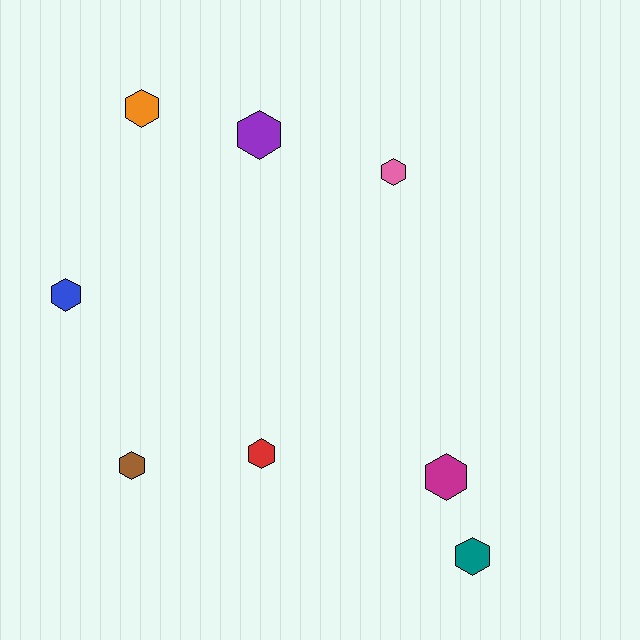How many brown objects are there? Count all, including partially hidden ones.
There is 1 brown object.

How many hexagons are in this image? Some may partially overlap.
There are 8 hexagons.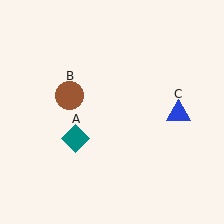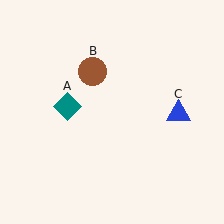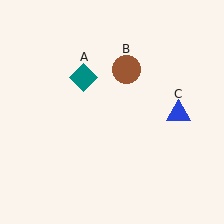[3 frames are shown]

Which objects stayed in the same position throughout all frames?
Blue triangle (object C) remained stationary.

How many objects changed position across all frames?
2 objects changed position: teal diamond (object A), brown circle (object B).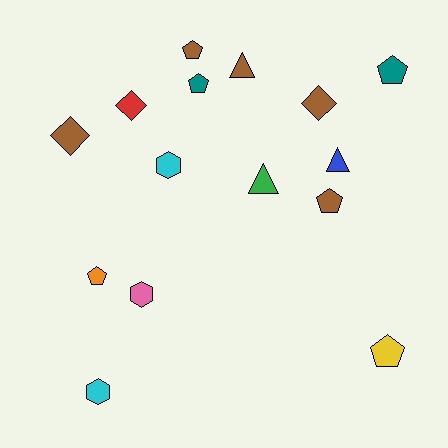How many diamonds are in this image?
There are 3 diamonds.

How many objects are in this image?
There are 15 objects.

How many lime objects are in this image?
There are no lime objects.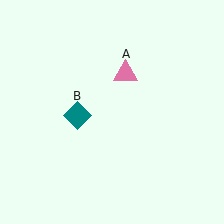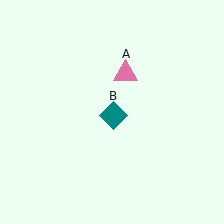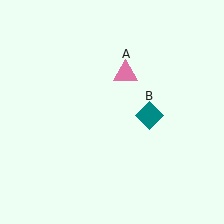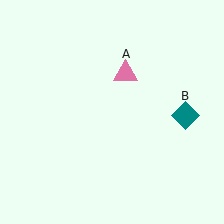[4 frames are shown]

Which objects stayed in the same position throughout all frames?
Pink triangle (object A) remained stationary.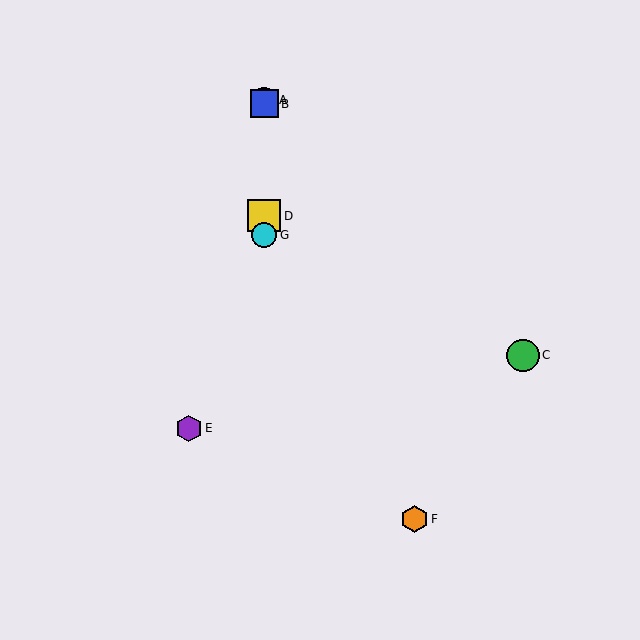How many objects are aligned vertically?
4 objects (A, B, D, G) are aligned vertically.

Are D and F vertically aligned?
No, D is at x≈264 and F is at x≈414.